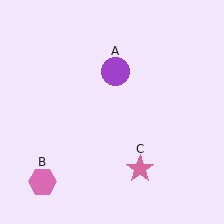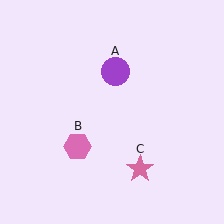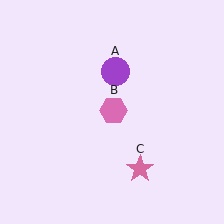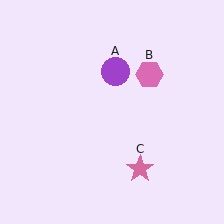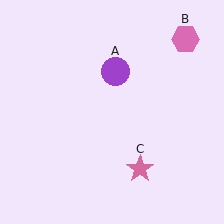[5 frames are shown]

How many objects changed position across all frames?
1 object changed position: pink hexagon (object B).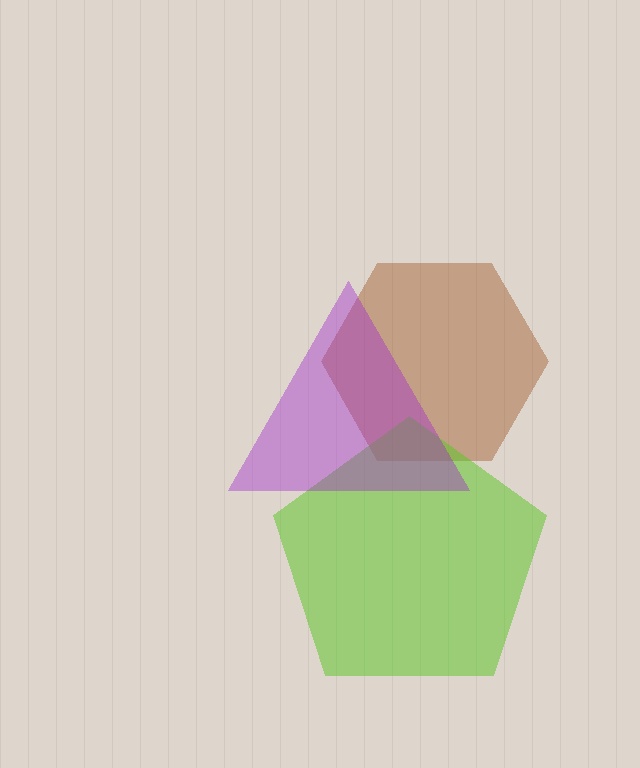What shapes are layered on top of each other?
The layered shapes are: a brown hexagon, a lime pentagon, a purple triangle.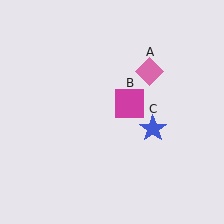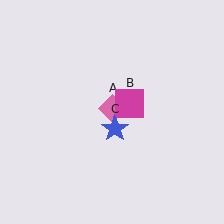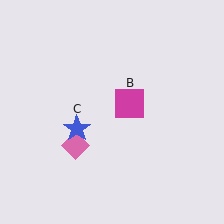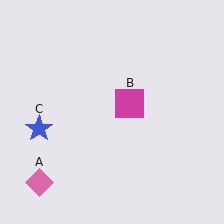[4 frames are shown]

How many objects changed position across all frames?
2 objects changed position: pink diamond (object A), blue star (object C).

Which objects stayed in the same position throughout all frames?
Magenta square (object B) remained stationary.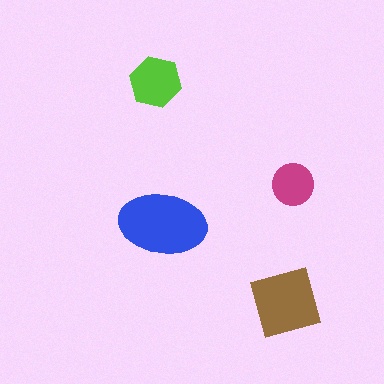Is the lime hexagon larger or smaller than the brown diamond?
Smaller.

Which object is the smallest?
The magenta circle.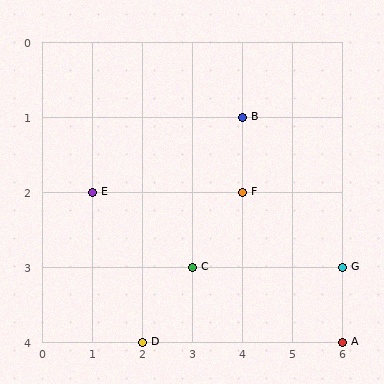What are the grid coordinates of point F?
Point F is at grid coordinates (4, 2).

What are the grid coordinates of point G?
Point G is at grid coordinates (6, 3).